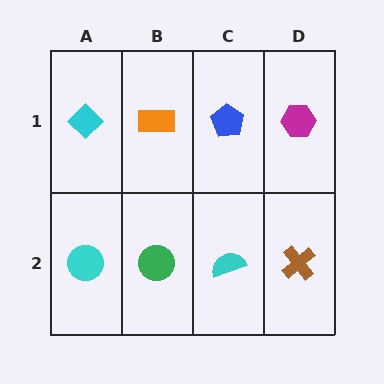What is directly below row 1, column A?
A cyan circle.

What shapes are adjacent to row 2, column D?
A magenta hexagon (row 1, column D), a cyan semicircle (row 2, column C).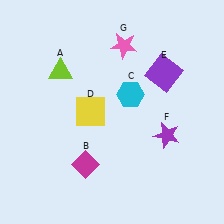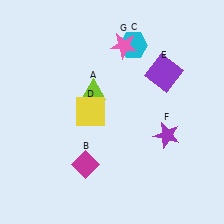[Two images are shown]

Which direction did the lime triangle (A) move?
The lime triangle (A) moved right.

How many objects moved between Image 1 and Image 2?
2 objects moved between the two images.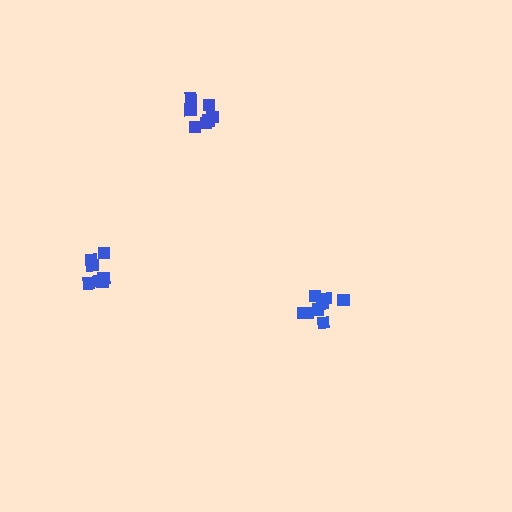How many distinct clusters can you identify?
There are 3 distinct clusters.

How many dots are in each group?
Group 1: 8 dots, Group 2: 7 dots, Group 3: 7 dots (22 total).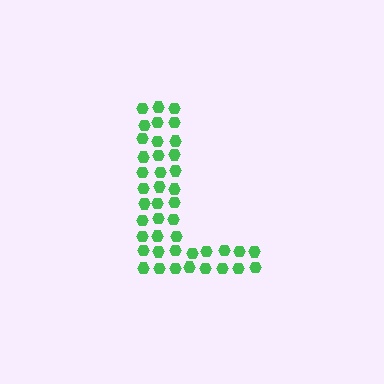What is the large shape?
The large shape is the letter L.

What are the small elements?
The small elements are hexagons.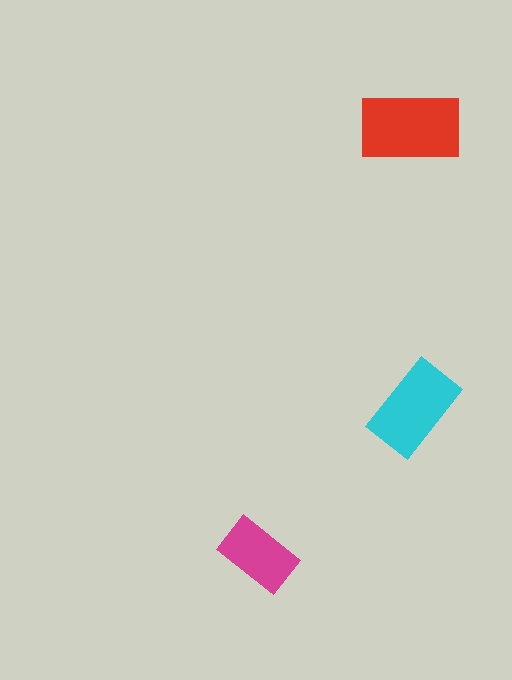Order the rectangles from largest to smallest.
the red one, the cyan one, the magenta one.